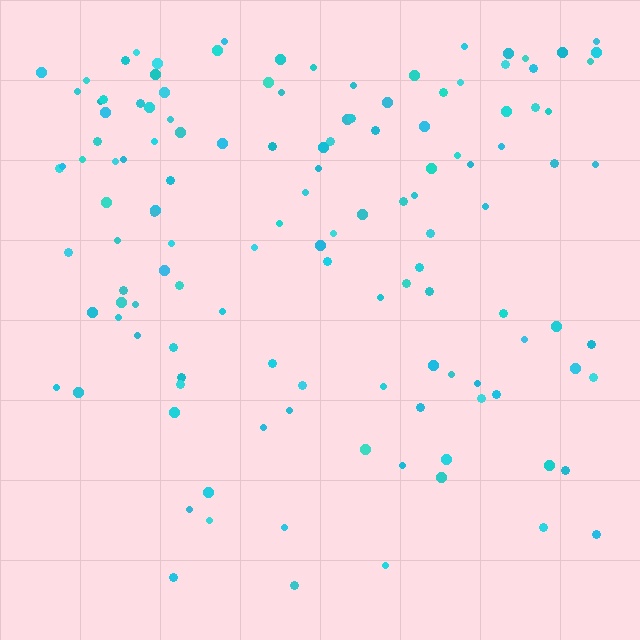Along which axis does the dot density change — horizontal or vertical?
Vertical.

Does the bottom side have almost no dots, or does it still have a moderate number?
Still a moderate number, just noticeably fewer than the top.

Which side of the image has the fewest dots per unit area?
The bottom.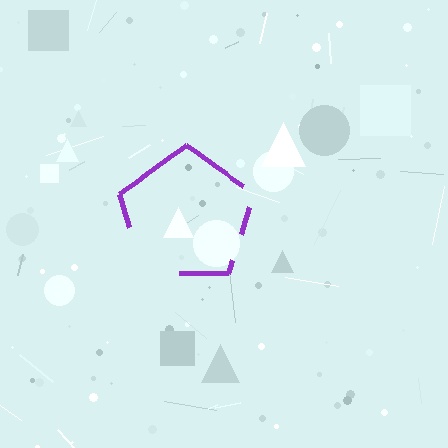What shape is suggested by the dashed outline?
The dashed outline suggests a pentagon.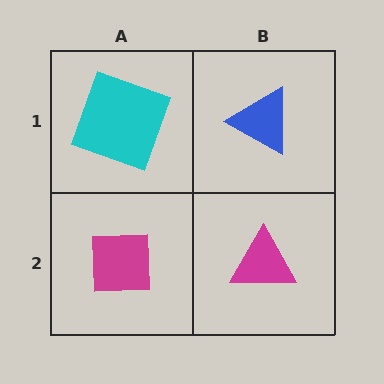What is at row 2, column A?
A magenta square.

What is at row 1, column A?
A cyan square.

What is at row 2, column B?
A magenta triangle.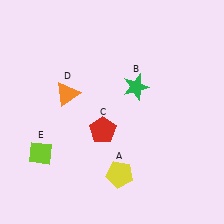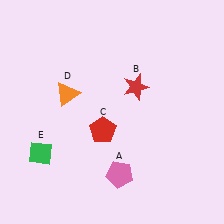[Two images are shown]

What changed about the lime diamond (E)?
In Image 1, E is lime. In Image 2, it changed to green.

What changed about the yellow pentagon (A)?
In Image 1, A is yellow. In Image 2, it changed to pink.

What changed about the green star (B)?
In Image 1, B is green. In Image 2, it changed to red.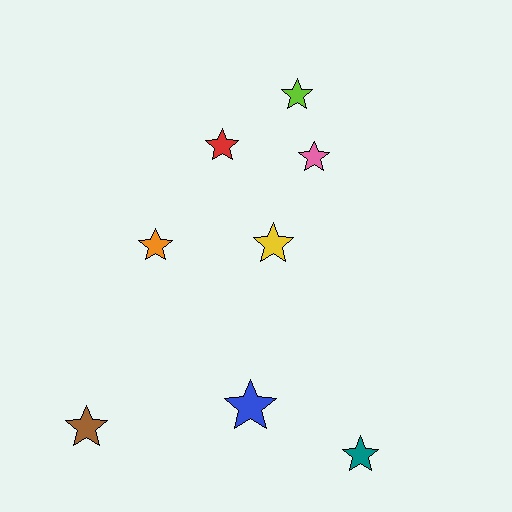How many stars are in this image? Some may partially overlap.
There are 8 stars.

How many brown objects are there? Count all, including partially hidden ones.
There is 1 brown object.